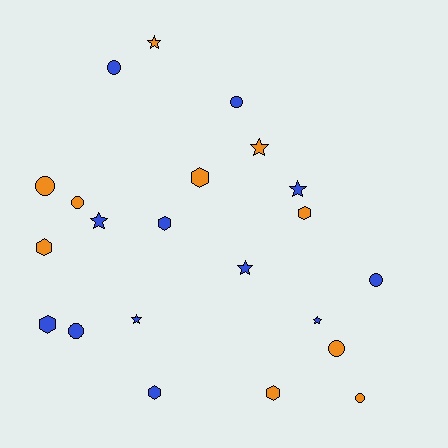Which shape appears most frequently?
Circle, with 8 objects.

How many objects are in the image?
There are 22 objects.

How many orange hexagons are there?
There are 4 orange hexagons.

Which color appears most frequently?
Blue, with 12 objects.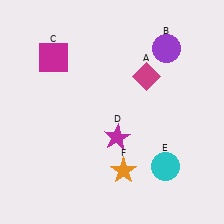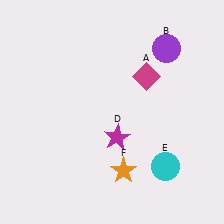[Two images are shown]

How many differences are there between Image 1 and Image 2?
There is 1 difference between the two images.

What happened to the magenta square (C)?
The magenta square (C) was removed in Image 2. It was in the top-left area of Image 1.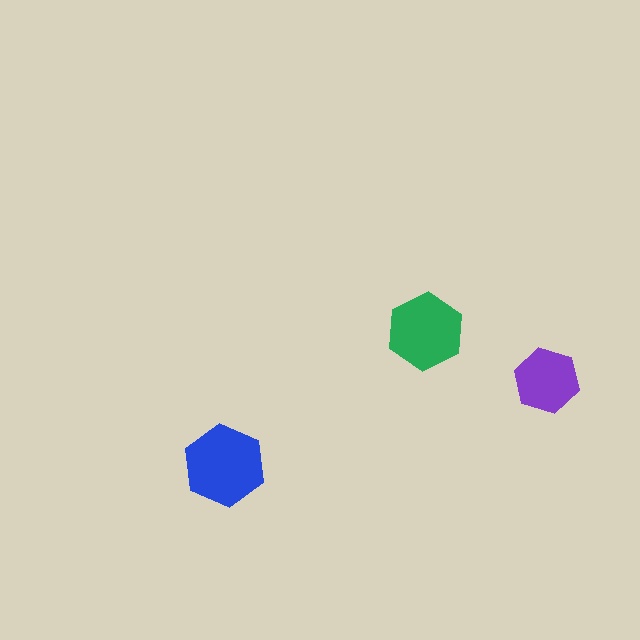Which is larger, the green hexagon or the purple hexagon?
The green one.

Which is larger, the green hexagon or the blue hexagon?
The blue one.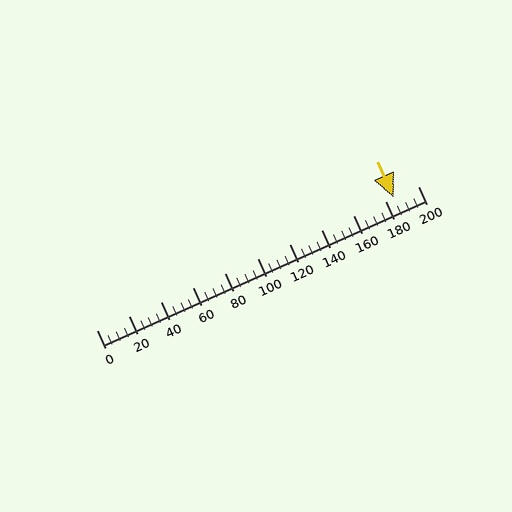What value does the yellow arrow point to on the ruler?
The yellow arrow points to approximately 185.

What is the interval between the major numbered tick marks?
The major tick marks are spaced 20 units apart.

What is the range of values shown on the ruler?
The ruler shows values from 0 to 200.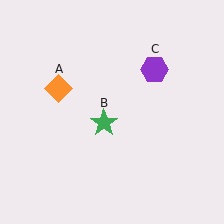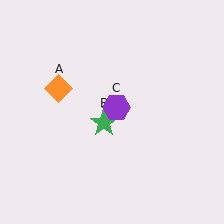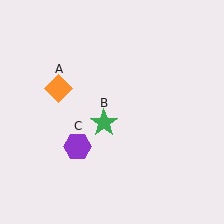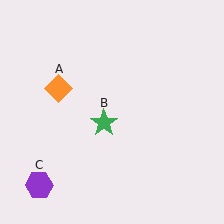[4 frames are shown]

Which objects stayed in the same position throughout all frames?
Orange diamond (object A) and green star (object B) remained stationary.